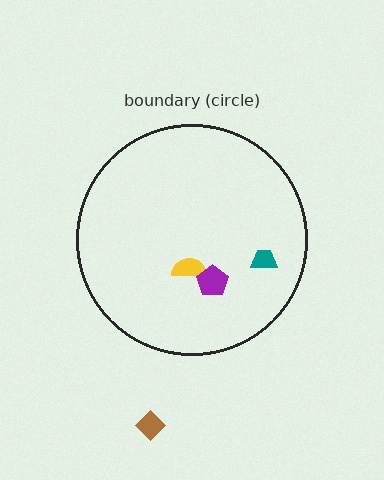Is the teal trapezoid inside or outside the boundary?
Inside.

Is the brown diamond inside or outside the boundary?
Outside.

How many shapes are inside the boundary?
3 inside, 1 outside.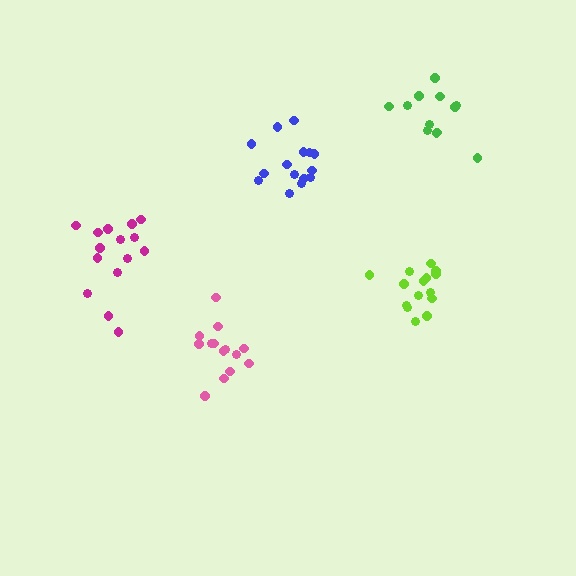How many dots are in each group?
Group 1: 15 dots, Group 2: 15 dots, Group 3: 14 dots, Group 4: 15 dots, Group 5: 12 dots (71 total).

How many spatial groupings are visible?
There are 5 spatial groupings.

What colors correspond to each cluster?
The clusters are colored: magenta, lime, pink, blue, green.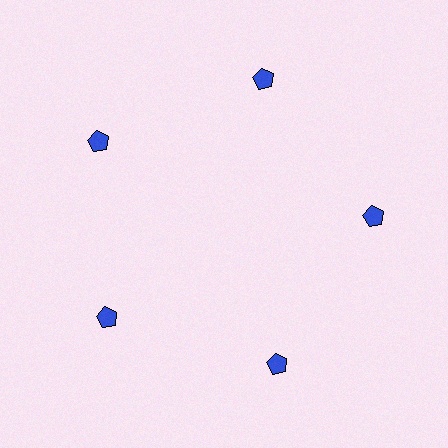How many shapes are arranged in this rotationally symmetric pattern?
There are 5 shapes, arranged in 5 groups of 1.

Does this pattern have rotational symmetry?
Yes, this pattern has 5-fold rotational symmetry. It looks the same after rotating 72 degrees around the center.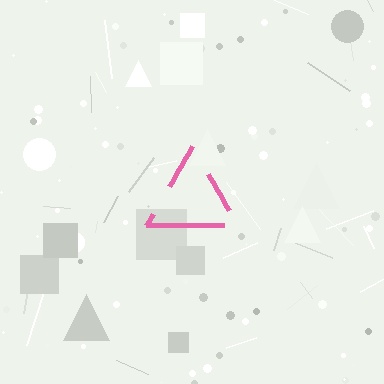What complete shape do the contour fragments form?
The contour fragments form a triangle.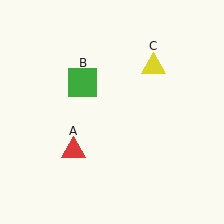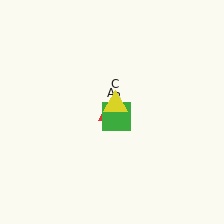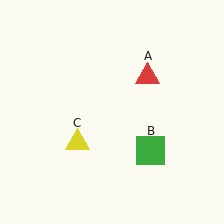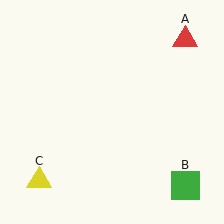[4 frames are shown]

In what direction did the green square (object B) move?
The green square (object B) moved down and to the right.